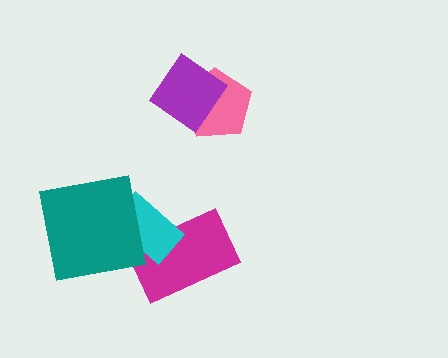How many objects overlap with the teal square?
1 object overlaps with the teal square.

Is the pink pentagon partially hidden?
Yes, it is partially covered by another shape.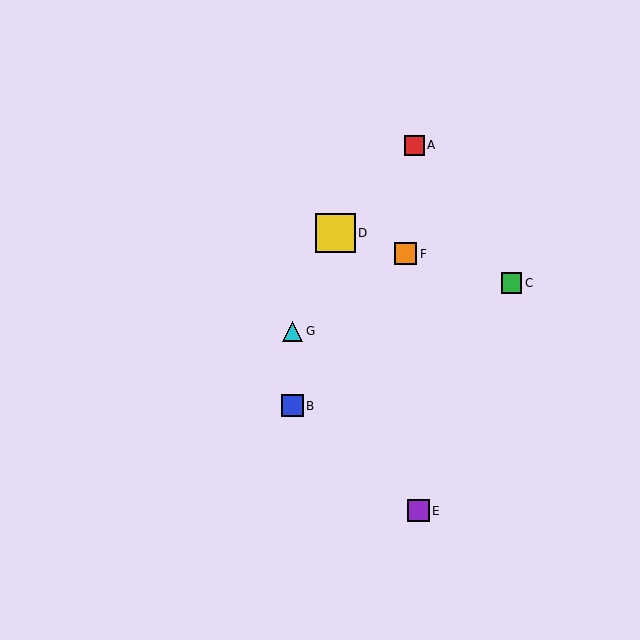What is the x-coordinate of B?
Object B is at x≈293.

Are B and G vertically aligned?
Yes, both are at x≈293.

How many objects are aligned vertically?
2 objects (B, G) are aligned vertically.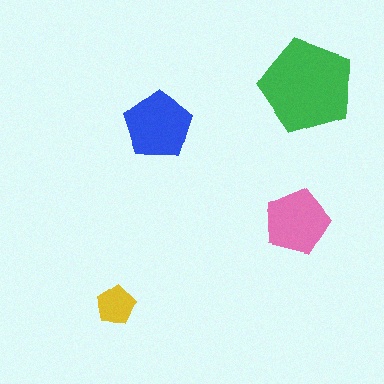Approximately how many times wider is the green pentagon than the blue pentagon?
About 1.5 times wider.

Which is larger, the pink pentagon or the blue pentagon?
The blue one.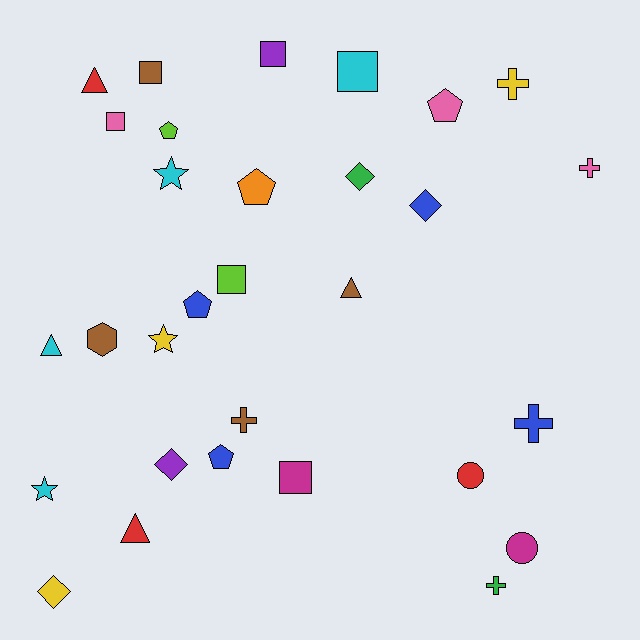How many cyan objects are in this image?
There are 4 cyan objects.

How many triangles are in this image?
There are 4 triangles.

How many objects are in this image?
There are 30 objects.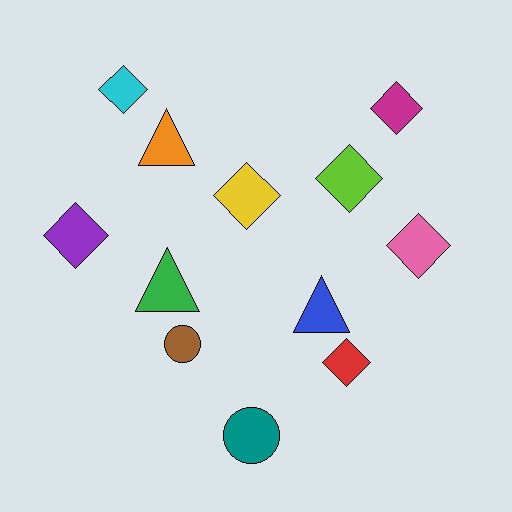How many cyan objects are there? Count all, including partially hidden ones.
There is 1 cyan object.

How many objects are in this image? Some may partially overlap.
There are 12 objects.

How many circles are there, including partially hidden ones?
There are 2 circles.